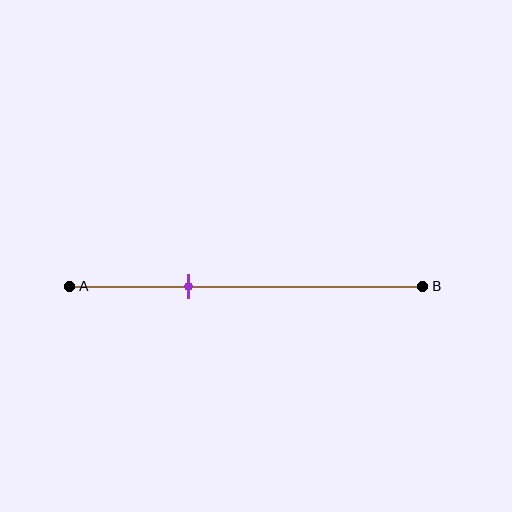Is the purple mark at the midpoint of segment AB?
No, the mark is at about 35% from A, not at the 50% midpoint.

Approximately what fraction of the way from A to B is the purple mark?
The purple mark is approximately 35% of the way from A to B.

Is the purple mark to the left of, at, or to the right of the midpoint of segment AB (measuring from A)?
The purple mark is to the left of the midpoint of segment AB.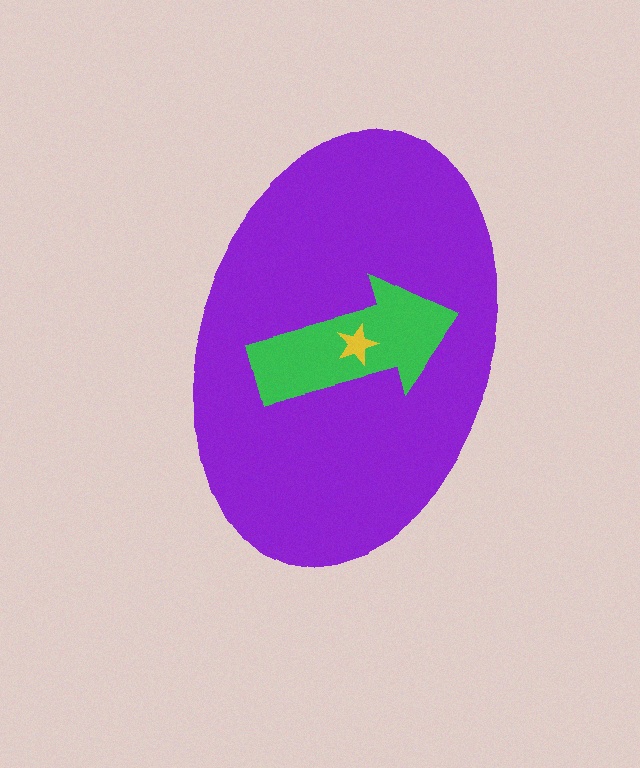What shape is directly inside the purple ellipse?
The green arrow.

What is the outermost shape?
The purple ellipse.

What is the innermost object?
The yellow star.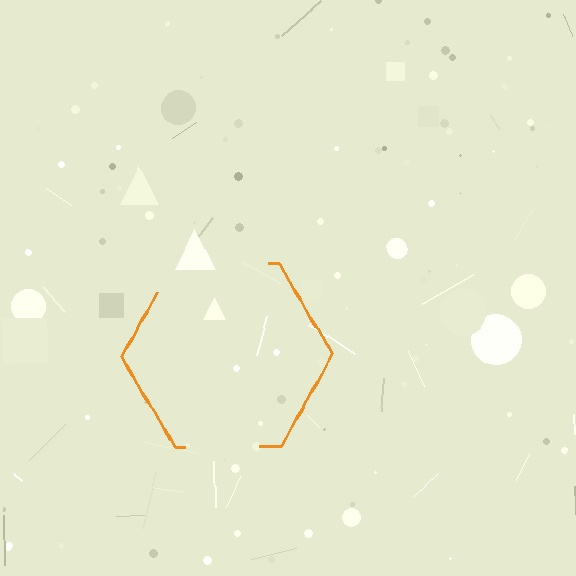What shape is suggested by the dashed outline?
The dashed outline suggests a hexagon.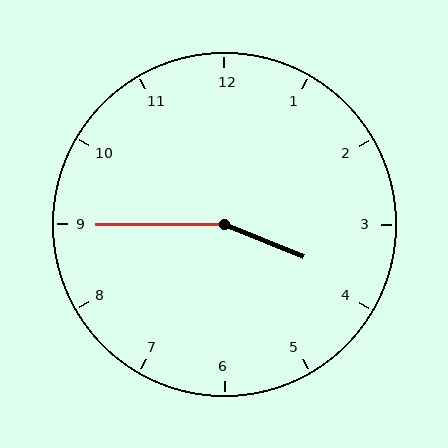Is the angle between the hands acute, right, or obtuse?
It is obtuse.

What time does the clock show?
3:45.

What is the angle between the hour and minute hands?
Approximately 158 degrees.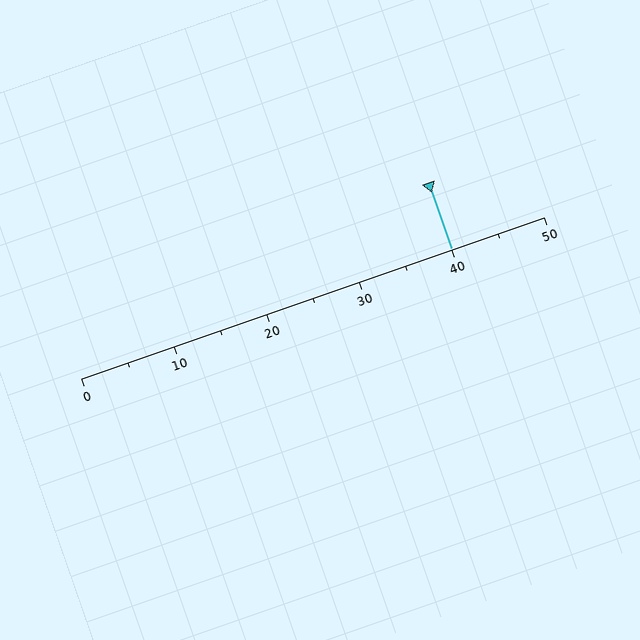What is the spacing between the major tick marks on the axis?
The major ticks are spaced 10 apart.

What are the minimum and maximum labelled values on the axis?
The axis runs from 0 to 50.